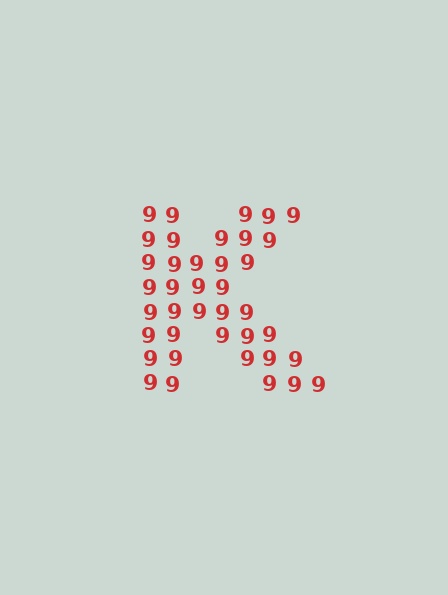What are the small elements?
The small elements are digit 9's.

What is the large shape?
The large shape is the letter K.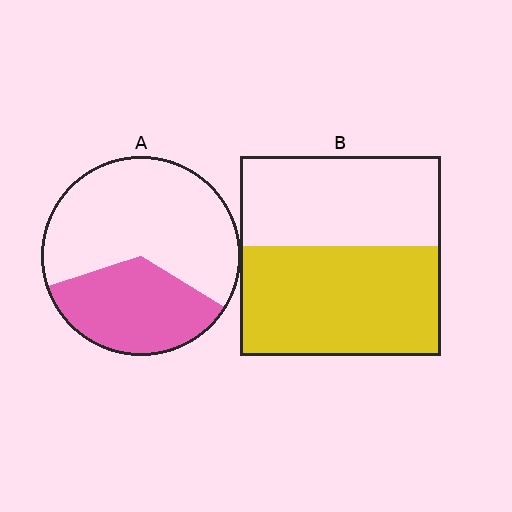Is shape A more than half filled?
No.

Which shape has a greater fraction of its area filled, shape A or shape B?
Shape B.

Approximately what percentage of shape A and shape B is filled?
A is approximately 35% and B is approximately 55%.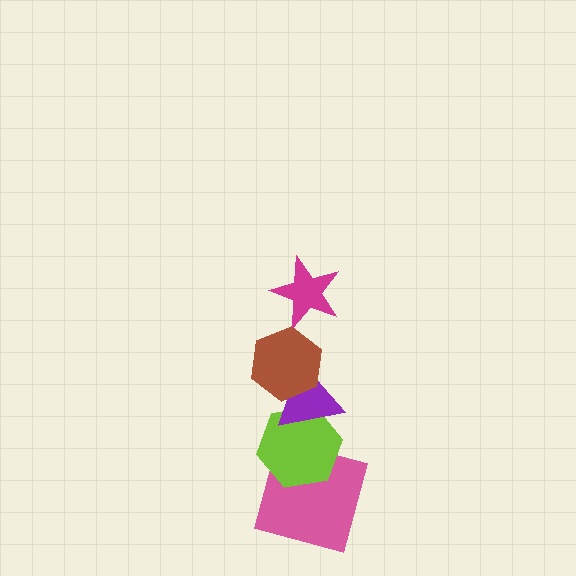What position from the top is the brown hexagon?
The brown hexagon is 2nd from the top.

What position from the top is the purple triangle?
The purple triangle is 3rd from the top.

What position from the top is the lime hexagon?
The lime hexagon is 4th from the top.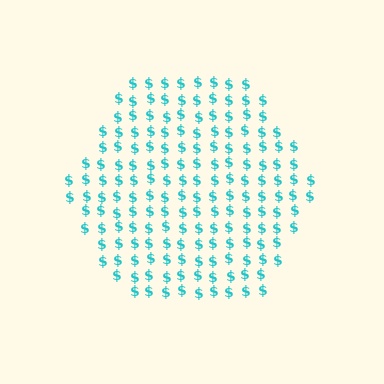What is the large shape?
The large shape is a hexagon.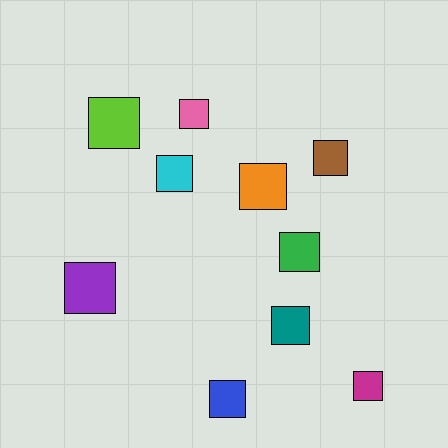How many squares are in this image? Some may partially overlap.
There are 10 squares.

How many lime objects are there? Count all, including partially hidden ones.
There is 1 lime object.